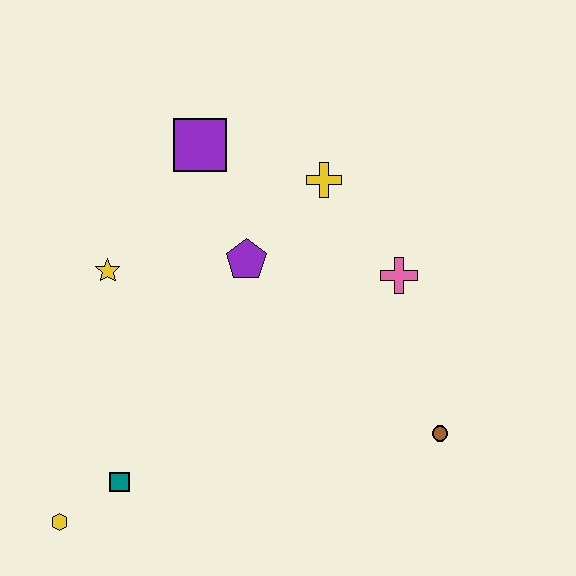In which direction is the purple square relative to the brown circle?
The purple square is above the brown circle.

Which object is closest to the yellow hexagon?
The teal square is closest to the yellow hexagon.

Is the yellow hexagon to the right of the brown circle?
No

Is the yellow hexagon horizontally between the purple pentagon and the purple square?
No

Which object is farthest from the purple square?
The yellow hexagon is farthest from the purple square.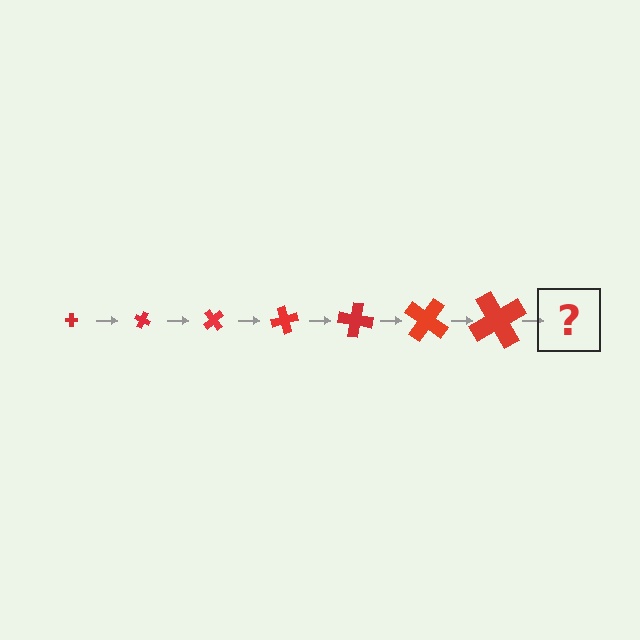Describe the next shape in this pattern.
It should be a cross, larger than the previous one and rotated 175 degrees from the start.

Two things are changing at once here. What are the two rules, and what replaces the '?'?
The two rules are that the cross grows larger each step and it rotates 25 degrees each step. The '?' should be a cross, larger than the previous one and rotated 175 degrees from the start.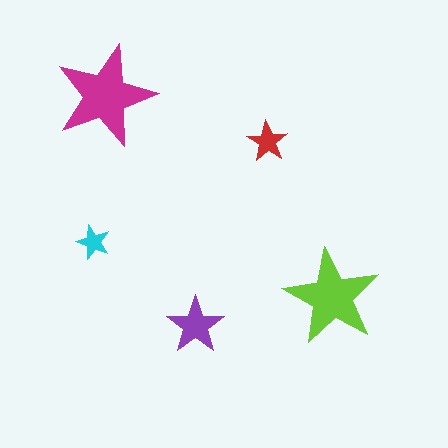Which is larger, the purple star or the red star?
The purple one.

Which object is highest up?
The magenta star is topmost.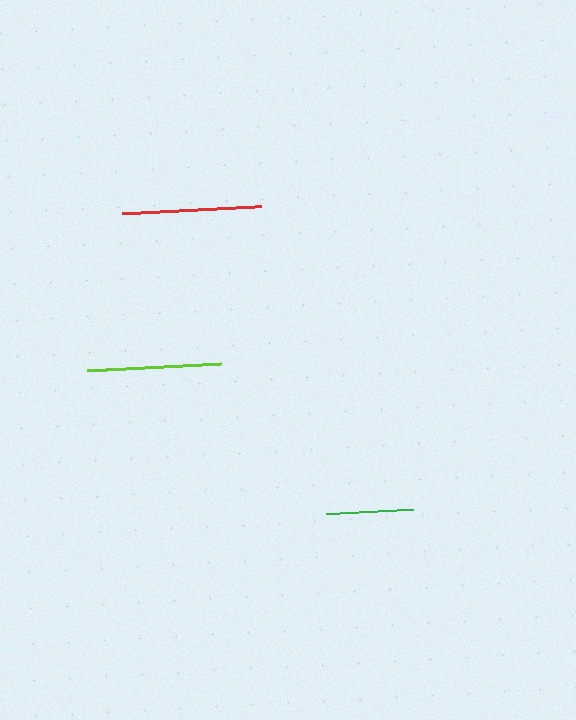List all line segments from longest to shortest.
From longest to shortest: red, lime, green.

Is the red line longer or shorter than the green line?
The red line is longer than the green line.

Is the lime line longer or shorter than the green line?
The lime line is longer than the green line.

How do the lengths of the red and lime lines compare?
The red and lime lines are approximately the same length.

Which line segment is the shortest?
The green line is the shortest at approximately 87 pixels.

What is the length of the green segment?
The green segment is approximately 87 pixels long.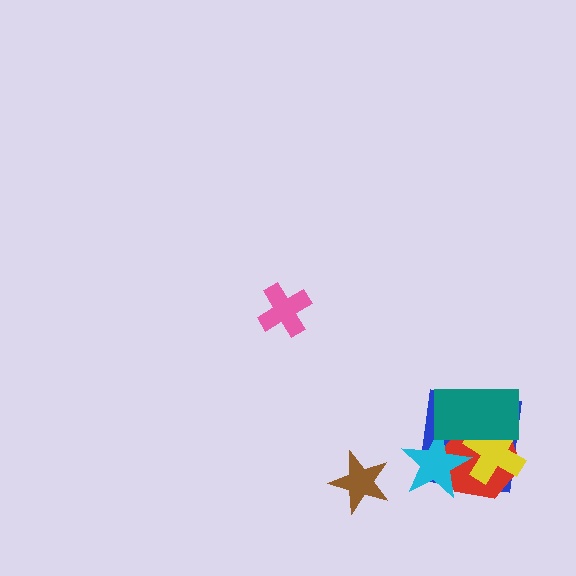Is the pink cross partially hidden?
No, no other shape covers it.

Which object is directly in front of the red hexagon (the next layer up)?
The cyan star is directly in front of the red hexagon.